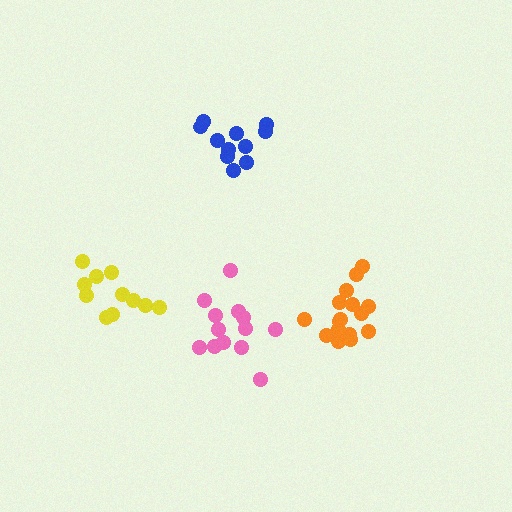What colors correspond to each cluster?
The clusters are colored: pink, blue, orange, yellow.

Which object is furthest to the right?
The orange cluster is rightmost.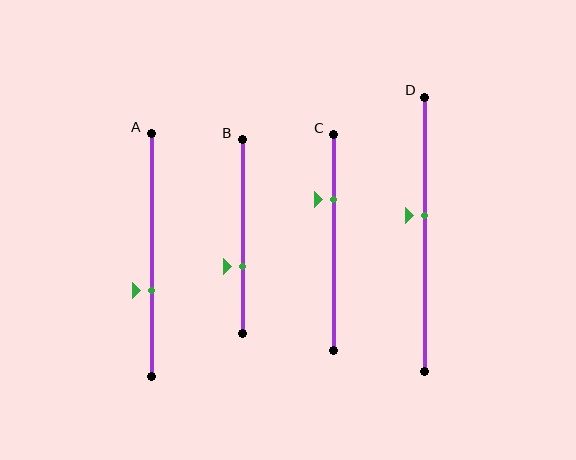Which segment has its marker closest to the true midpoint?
Segment D has its marker closest to the true midpoint.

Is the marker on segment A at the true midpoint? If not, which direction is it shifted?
No, the marker on segment A is shifted downward by about 15% of the segment length.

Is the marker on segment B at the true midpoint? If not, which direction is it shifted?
No, the marker on segment B is shifted downward by about 15% of the segment length.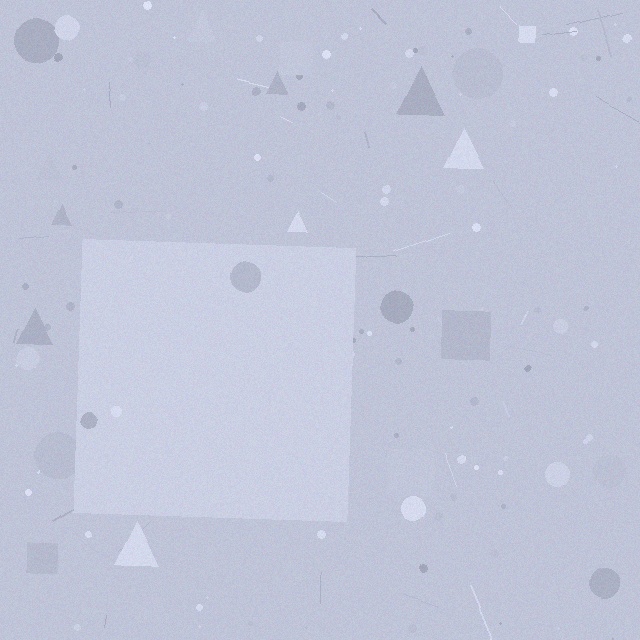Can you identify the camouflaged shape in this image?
The camouflaged shape is a square.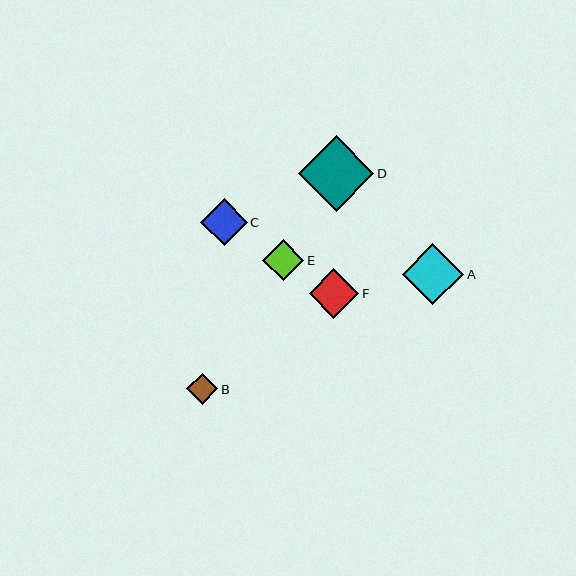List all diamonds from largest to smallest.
From largest to smallest: D, A, F, C, E, B.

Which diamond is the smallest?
Diamond B is the smallest with a size of approximately 31 pixels.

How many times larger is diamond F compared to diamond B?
Diamond F is approximately 1.6 times the size of diamond B.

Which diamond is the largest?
Diamond D is the largest with a size of approximately 75 pixels.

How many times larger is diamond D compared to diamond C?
Diamond D is approximately 1.6 times the size of diamond C.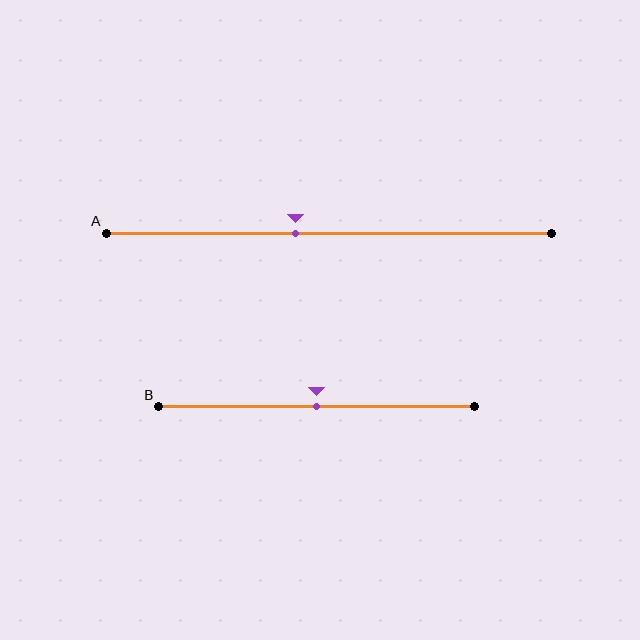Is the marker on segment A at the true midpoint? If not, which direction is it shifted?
No, the marker on segment A is shifted to the left by about 8% of the segment length.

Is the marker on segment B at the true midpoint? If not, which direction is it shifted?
Yes, the marker on segment B is at the true midpoint.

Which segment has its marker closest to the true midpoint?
Segment B has its marker closest to the true midpoint.